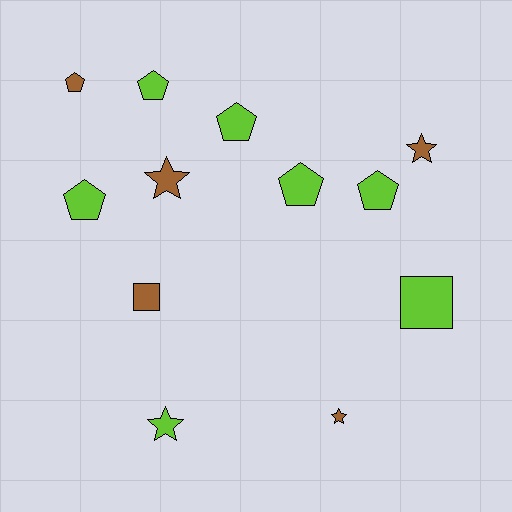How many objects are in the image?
There are 12 objects.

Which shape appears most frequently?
Pentagon, with 6 objects.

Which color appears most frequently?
Lime, with 7 objects.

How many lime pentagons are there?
There are 5 lime pentagons.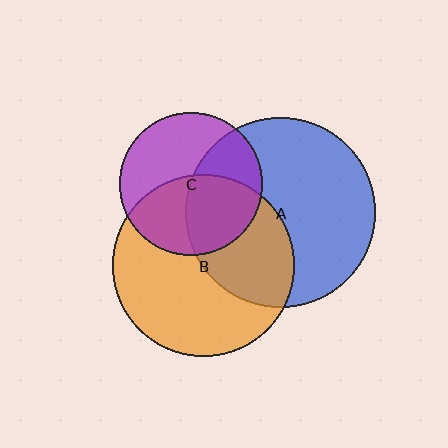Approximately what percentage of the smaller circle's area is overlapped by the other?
Approximately 50%.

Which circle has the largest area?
Circle A (blue).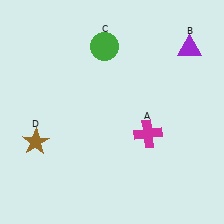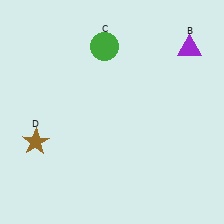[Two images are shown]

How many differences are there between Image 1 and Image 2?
There is 1 difference between the two images.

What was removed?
The magenta cross (A) was removed in Image 2.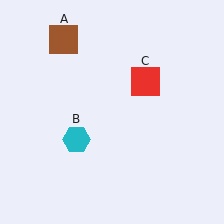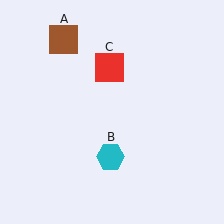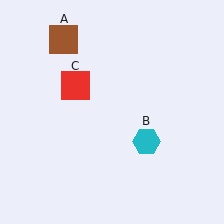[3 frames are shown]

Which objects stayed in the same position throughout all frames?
Brown square (object A) remained stationary.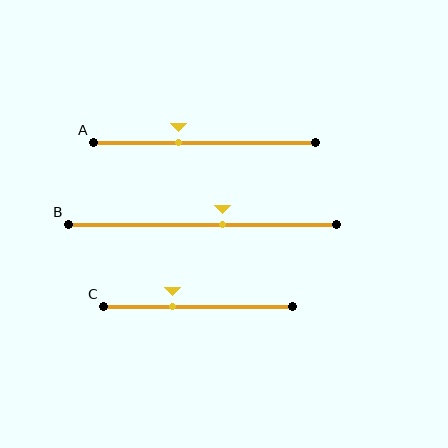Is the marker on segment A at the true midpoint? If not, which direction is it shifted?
No, the marker on segment A is shifted to the left by about 12% of the segment length.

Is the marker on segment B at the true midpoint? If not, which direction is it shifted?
No, the marker on segment B is shifted to the right by about 7% of the segment length.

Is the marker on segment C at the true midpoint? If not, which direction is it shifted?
No, the marker on segment C is shifted to the left by about 14% of the segment length.